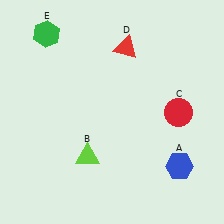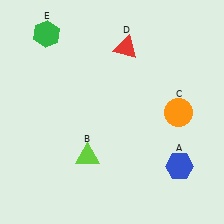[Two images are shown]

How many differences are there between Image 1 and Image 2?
There is 1 difference between the two images.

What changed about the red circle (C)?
In Image 1, C is red. In Image 2, it changed to orange.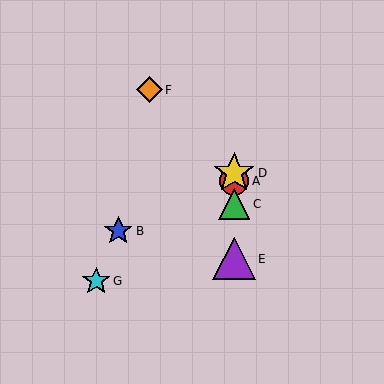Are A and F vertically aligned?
No, A is at x≈234 and F is at x≈149.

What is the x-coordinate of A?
Object A is at x≈234.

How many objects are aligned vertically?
4 objects (A, C, D, E) are aligned vertically.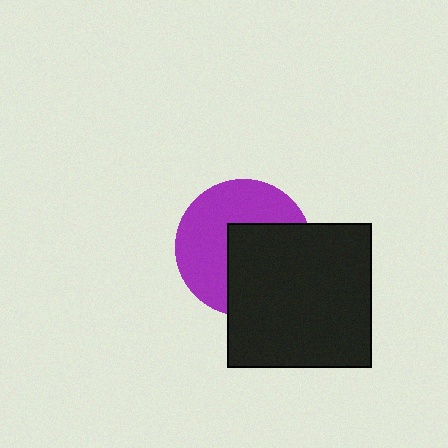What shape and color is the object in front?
The object in front is a black square.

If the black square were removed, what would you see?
You would see the complete purple circle.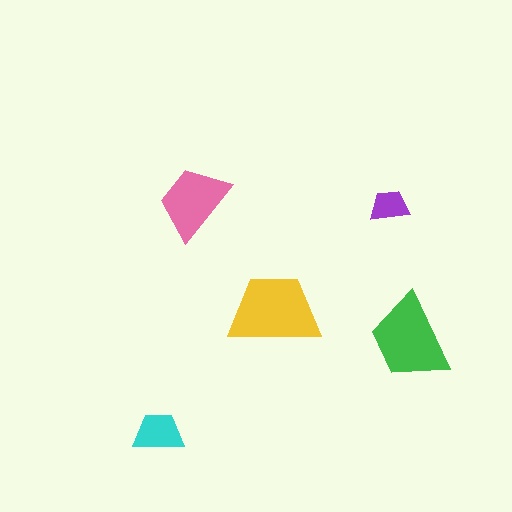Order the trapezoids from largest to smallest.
the yellow one, the green one, the pink one, the cyan one, the purple one.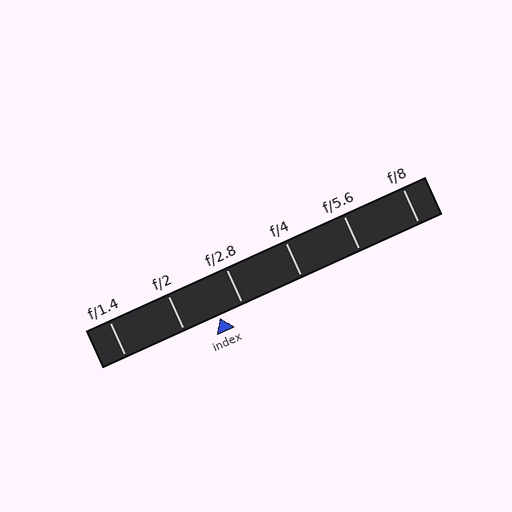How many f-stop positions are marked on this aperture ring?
There are 6 f-stop positions marked.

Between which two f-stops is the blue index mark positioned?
The index mark is between f/2 and f/2.8.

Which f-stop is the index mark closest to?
The index mark is closest to f/2.8.